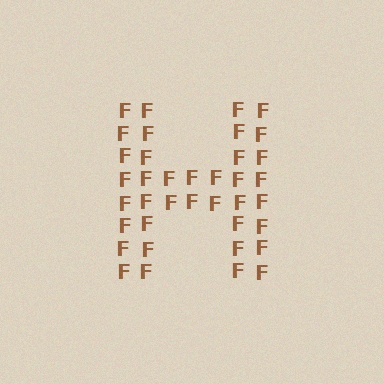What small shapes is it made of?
It is made of small letter F's.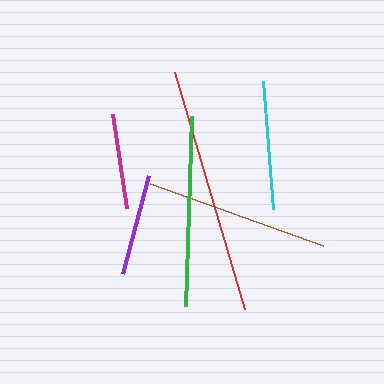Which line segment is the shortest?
The magenta line is the shortest at approximately 95 pixels.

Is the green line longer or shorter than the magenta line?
The green line is longer than the magenta line.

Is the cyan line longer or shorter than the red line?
The red line is longer than the cyan line.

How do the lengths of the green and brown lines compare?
The green and brown lines are approximately the same length.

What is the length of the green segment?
The green segment is approximately 190 pixels long.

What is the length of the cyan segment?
The cyan segment is approximately 128 pixels long.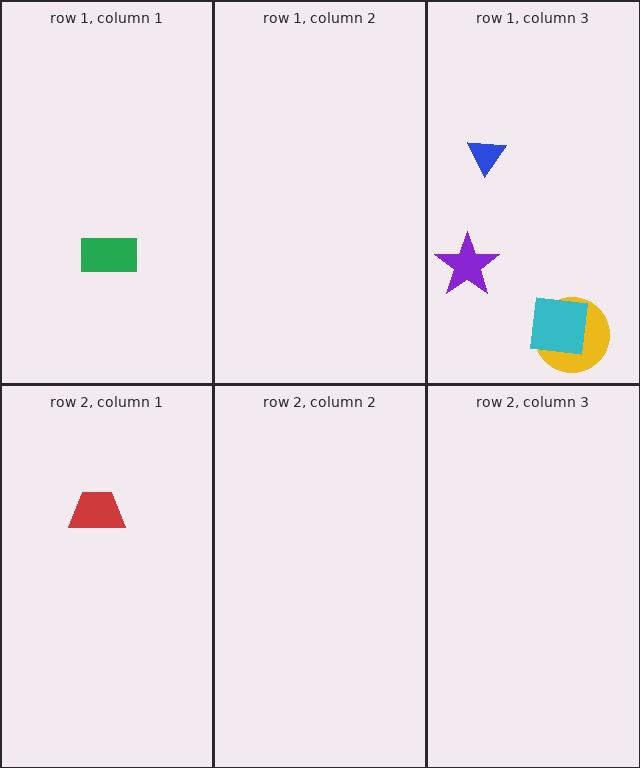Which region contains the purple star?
The row 1, column 3 region.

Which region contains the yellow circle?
The row 1, column 3 region.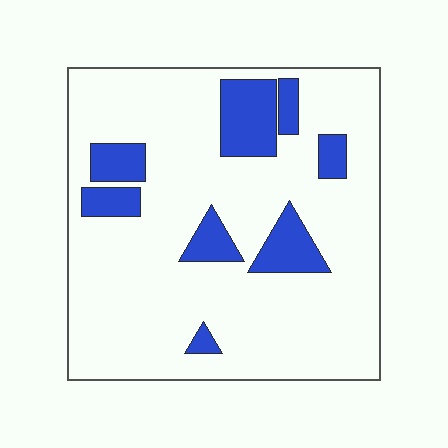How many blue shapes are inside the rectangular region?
8.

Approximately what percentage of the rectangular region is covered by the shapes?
Approximately 15%.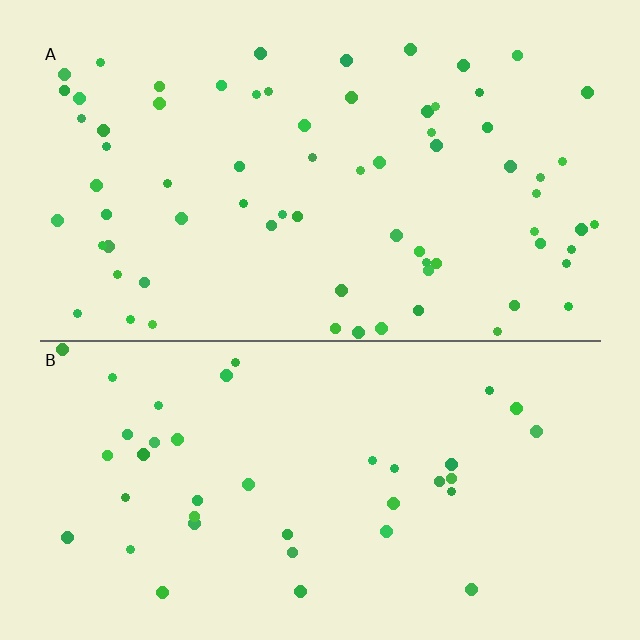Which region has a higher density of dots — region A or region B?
A (the top).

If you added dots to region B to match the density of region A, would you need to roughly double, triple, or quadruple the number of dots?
Approximately double.